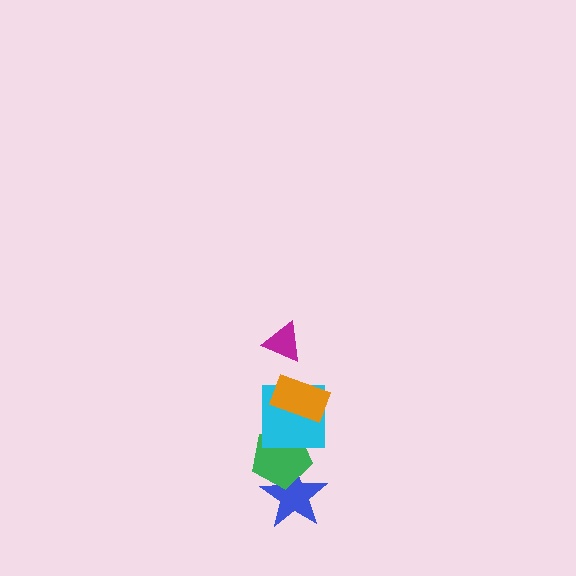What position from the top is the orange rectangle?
The orange rectangle is 2nd from the top.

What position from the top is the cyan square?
The cyan square is 3rd from the top.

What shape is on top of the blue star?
The green pentagon is on top of the blue star.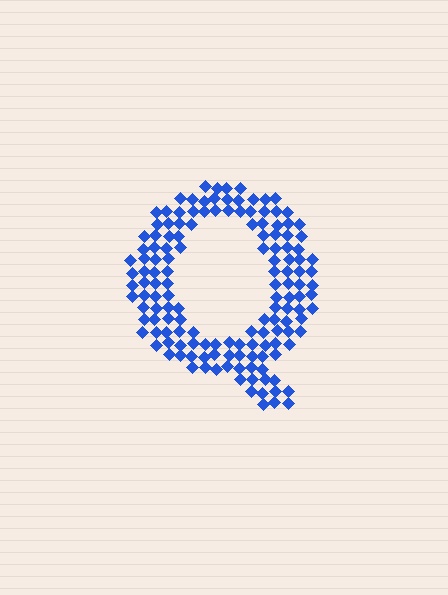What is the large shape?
The large shape is the letter Q.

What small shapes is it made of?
It is made of small diamonds.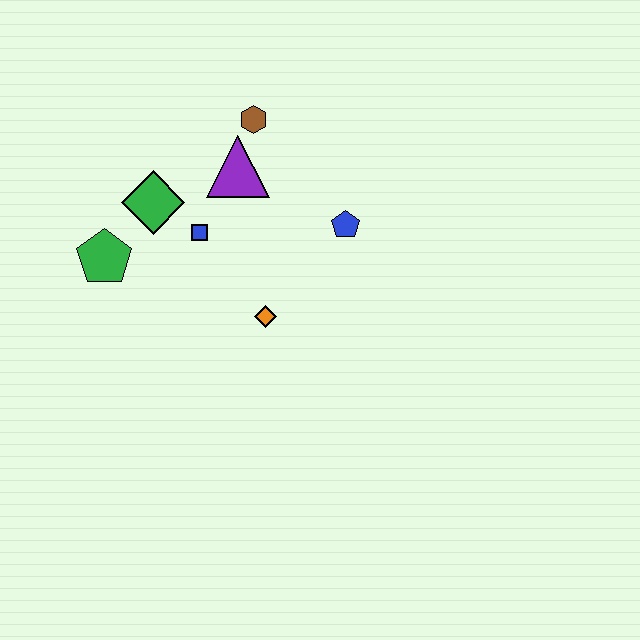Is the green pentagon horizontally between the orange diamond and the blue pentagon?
No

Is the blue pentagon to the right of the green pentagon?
Yes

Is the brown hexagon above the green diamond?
Yes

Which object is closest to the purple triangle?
The brown hexagon is closest to the purple triangle.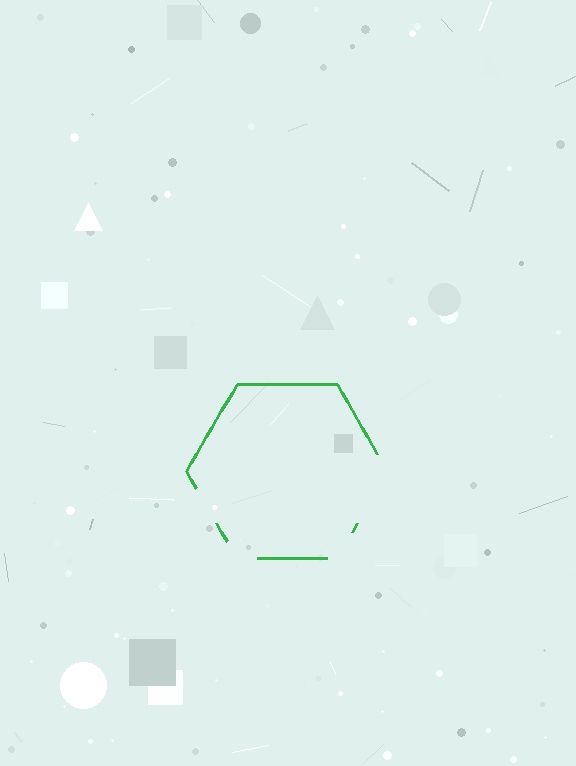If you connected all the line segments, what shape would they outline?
They would outline a hexagon.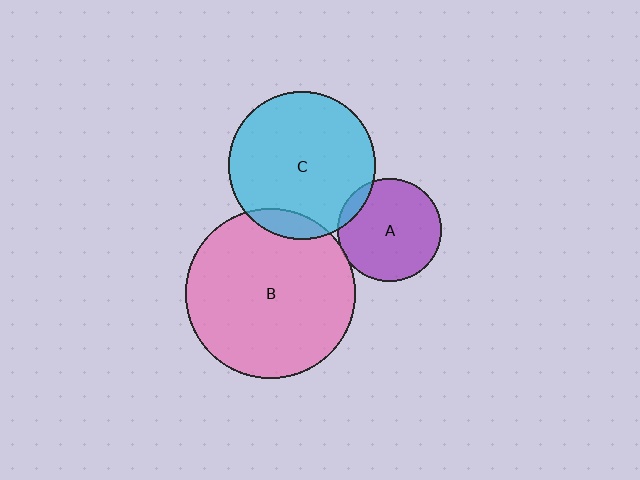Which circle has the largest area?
Circle B (pink).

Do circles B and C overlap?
Yes.